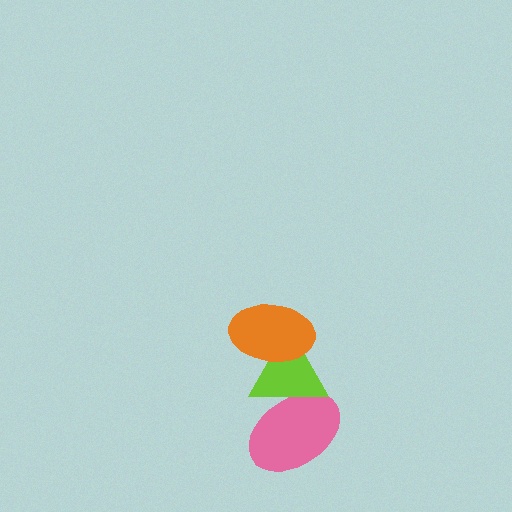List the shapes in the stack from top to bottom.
From top to bottom: the orange ellipse, the lime triangle, the pink ellipse.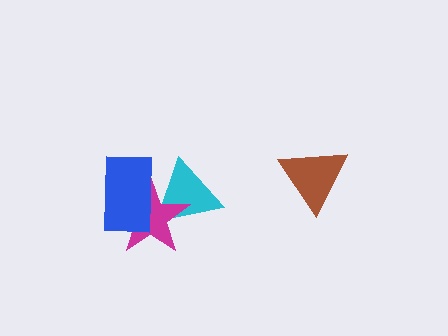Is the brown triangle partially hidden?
No, no other shape covers it.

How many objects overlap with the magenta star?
2 objects overlap with the magenta star.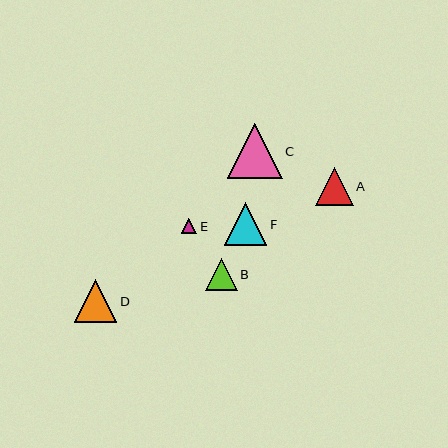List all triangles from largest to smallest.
From largest to smallest: C, F, D, A, B, E.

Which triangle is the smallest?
Triangle E is the smallest with a size of approximately 16 pixels.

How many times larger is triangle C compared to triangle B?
Triangle C is approximately 1.8 times the size of triangle B.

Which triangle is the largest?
Triangle C is the largest with a size of approximately 55 pixels.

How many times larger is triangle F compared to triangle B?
Triangle F is approximately 1.4 times the size of triangle B.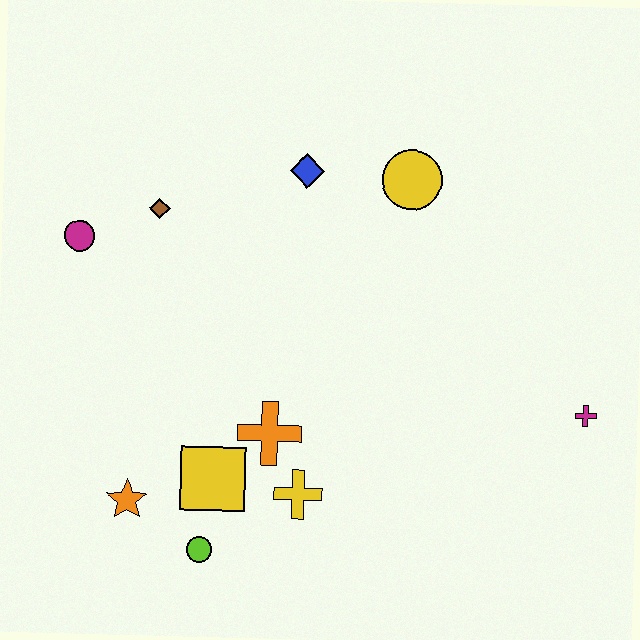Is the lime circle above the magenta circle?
No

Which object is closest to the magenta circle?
The brown diamond is closest to the magenta circle.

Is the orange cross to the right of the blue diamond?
No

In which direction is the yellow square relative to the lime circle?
The yellow square is above the lime circle.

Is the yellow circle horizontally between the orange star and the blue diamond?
No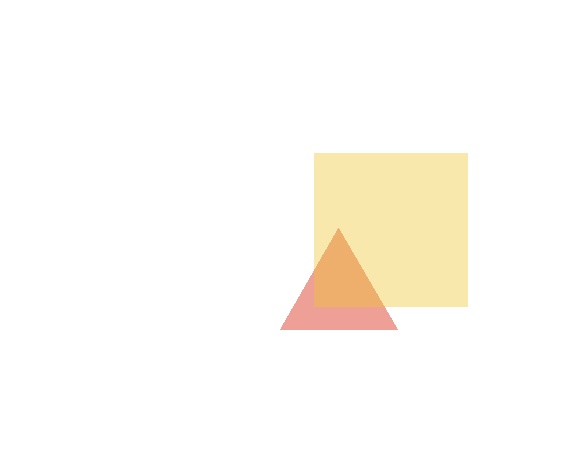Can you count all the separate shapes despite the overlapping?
Yes, there are 2 separate shapes.